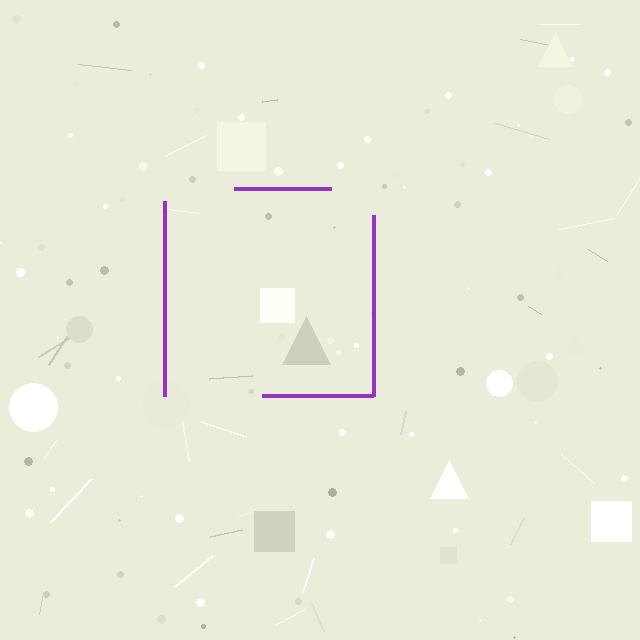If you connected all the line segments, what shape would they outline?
They would outline a square.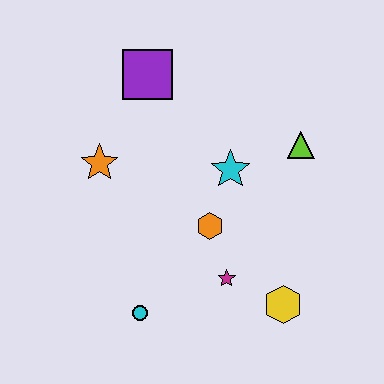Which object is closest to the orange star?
The purple square is closest to the orange star.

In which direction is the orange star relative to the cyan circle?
The orange star is above the cyan circle.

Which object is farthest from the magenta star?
The purple square is farthest from the magenta star.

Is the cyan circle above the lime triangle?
No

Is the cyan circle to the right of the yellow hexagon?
No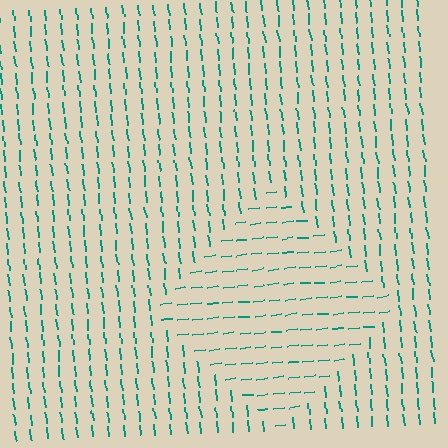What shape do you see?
I see a diamond.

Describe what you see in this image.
The image is filled with small teal line segments. A diamond region in the image has lines oriented differently from the surrounding lines, creating a visible texture boundary.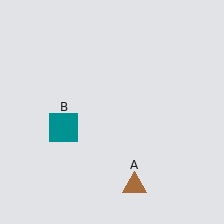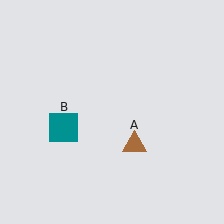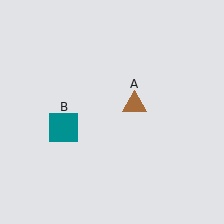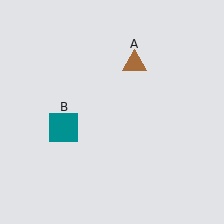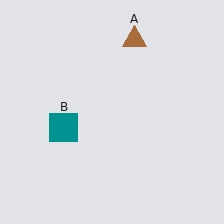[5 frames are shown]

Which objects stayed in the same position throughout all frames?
Teal square (object B) remained stationary.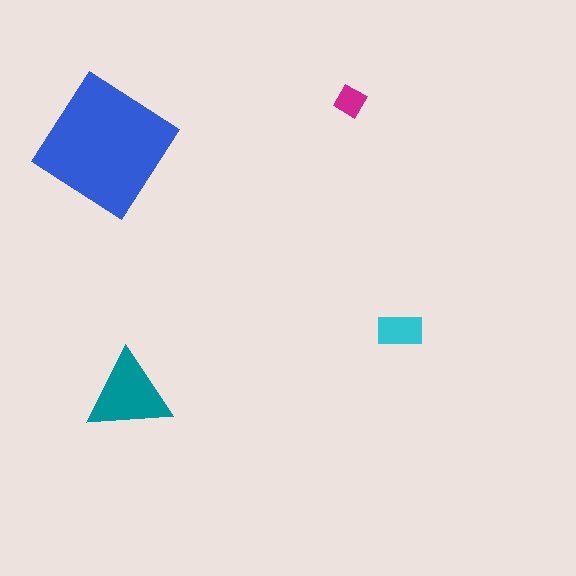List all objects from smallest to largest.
The magenta diamond, the cyan rectangle, the teal triangle, the blue diamond.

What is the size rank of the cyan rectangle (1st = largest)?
3rd.